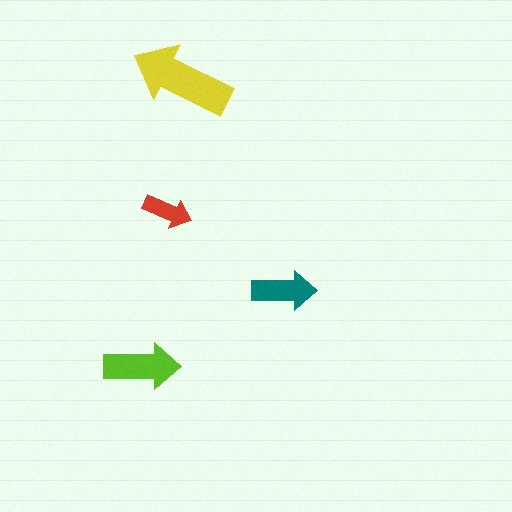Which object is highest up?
The yellow arrow is topmost.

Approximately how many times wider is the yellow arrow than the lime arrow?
About 1.5 times wider.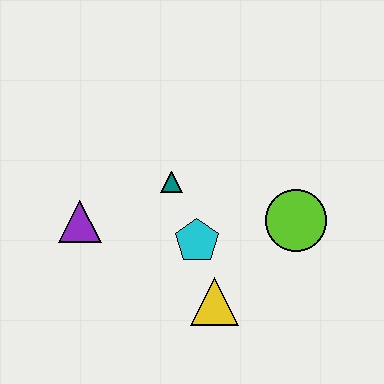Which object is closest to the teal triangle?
The cyan pentagon is closest to the teal triangle.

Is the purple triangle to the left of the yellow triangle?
Yes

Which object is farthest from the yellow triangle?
The purple triangle is farthest from the yellow triangle.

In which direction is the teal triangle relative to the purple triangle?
The teal triangle is to the right of the purple triangle.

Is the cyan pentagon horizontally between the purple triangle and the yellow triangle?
Yes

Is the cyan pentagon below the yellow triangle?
No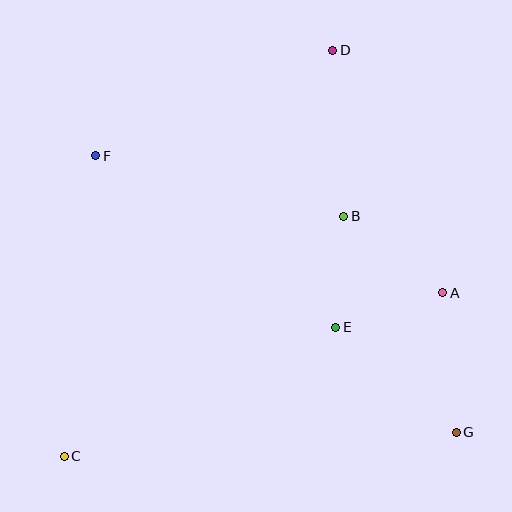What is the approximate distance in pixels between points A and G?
The distance between A and G is approximately 140 pixels.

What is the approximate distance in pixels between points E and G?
The distance between E and G is approximately 160 pixels.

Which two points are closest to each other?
Points B and E are closest to each other.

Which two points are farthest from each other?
Points C and D are farthest from each other.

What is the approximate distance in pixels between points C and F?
The distance between C and F is approximately 303 pixels.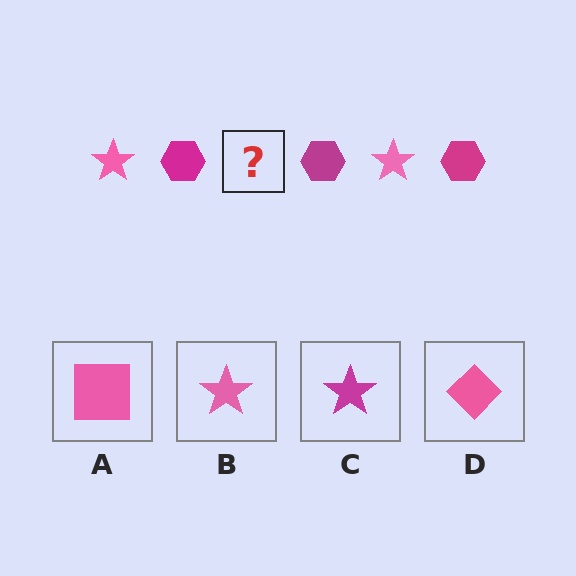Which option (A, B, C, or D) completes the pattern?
B.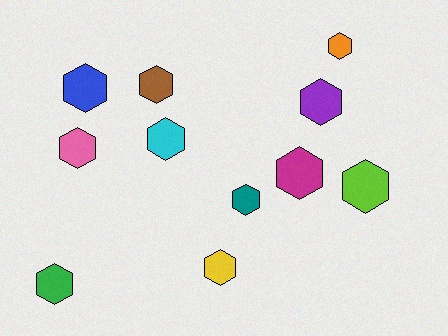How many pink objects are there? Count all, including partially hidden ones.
There is 1 pink object.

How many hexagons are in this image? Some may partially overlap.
There are 11 hexagons.